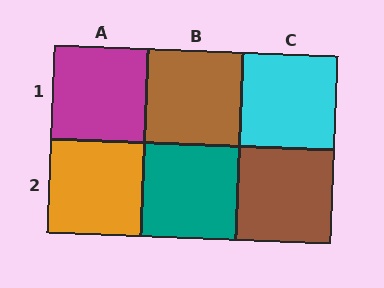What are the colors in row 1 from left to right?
Magenta, brown, cyan.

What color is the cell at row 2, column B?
Teal.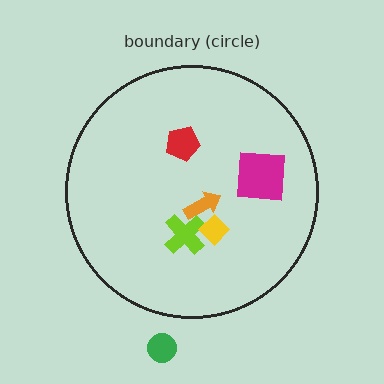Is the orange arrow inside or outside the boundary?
Inside.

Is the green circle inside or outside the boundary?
Outside.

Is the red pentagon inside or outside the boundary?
Inside.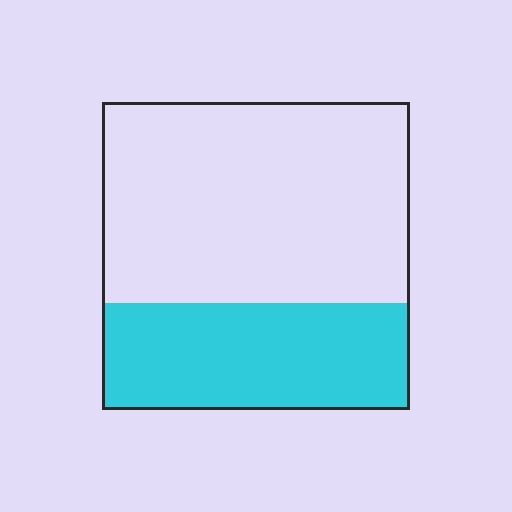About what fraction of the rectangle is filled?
About one third (1/3).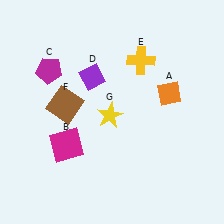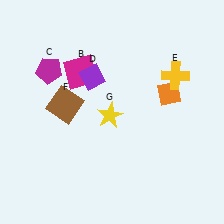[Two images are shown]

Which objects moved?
The objects that moved are: the magenta square (B), the yellow cross (E).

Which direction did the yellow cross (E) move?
The yellow cross (E) moved right.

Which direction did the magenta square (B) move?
The magenta square (B) moved up.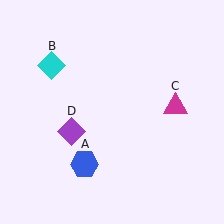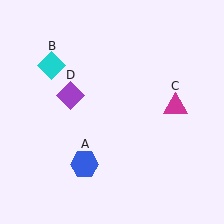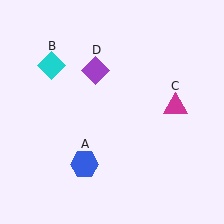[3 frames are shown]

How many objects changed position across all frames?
1 object changed position: purple diamond (object D).